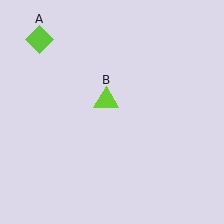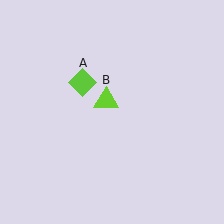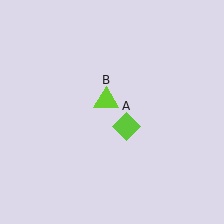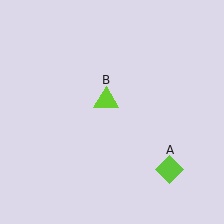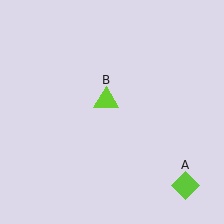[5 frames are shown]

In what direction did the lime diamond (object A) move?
The lime diamond (object A) moved down and to the right.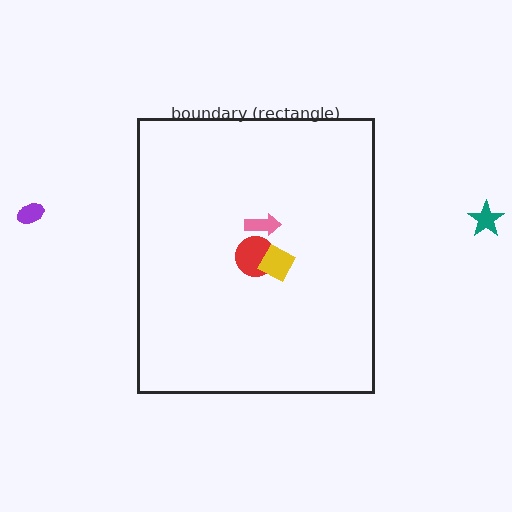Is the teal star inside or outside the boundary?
Outside.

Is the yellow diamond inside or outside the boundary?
Inside.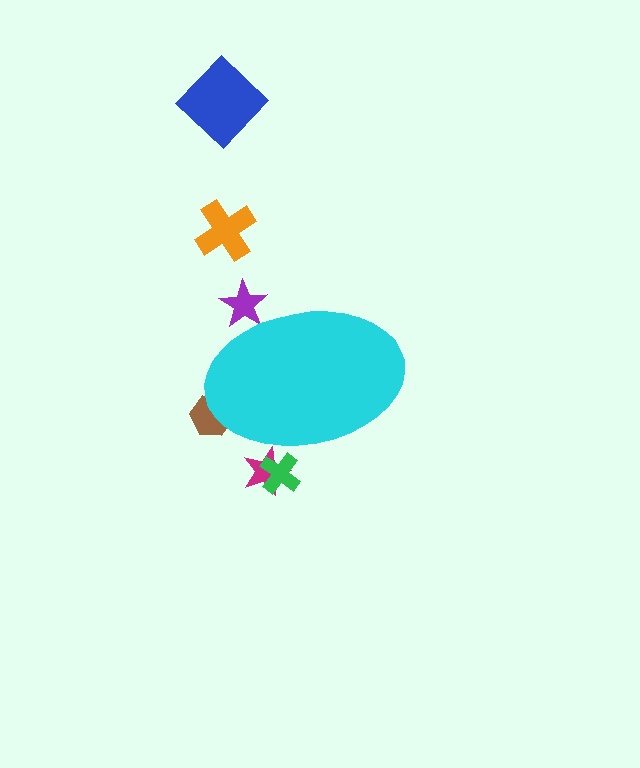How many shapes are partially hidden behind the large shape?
4 shapes are partially hidden.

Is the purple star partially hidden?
Yes, the purple star is partially hidden behind the cyan ellipse.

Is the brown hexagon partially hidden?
Yes, the brown hexagon is partially hidden behind the cyan ellipse.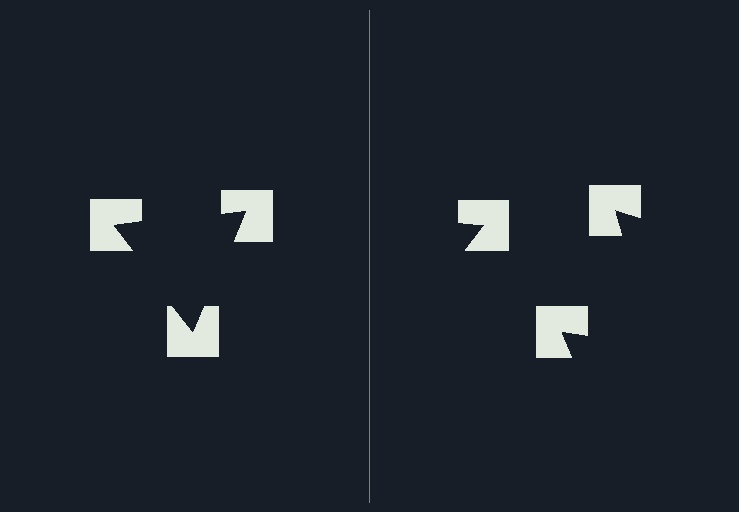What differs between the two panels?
The notched squares are positioned identically on both sides; only the wedge orientations differ. On the left they align to a triangle; on the right they are misaligned.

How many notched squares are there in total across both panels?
6 — 3 on each side.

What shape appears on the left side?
An illusory triangle.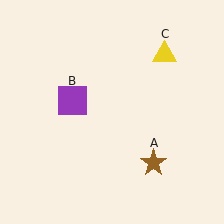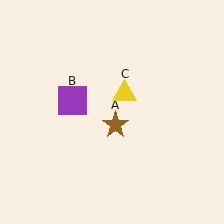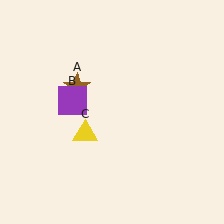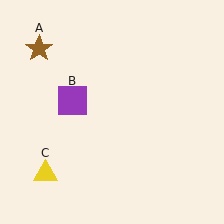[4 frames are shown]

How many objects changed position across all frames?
2 objects changed position: brown star (object A), yellow triangle (object C).